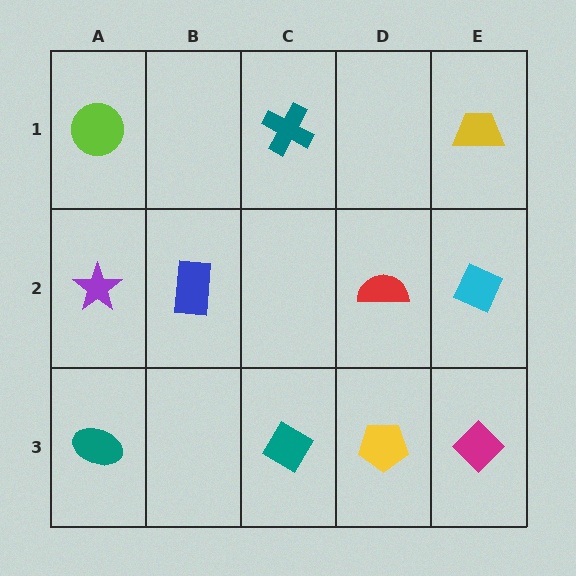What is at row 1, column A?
A lime circle.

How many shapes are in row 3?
4 shapes.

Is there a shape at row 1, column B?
No, that cell is empty.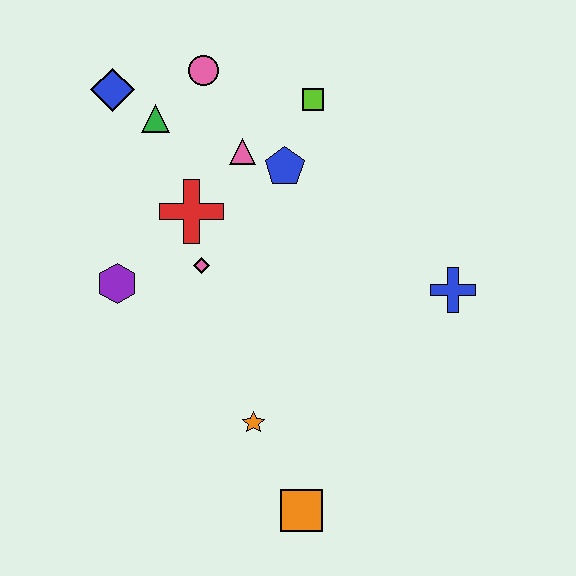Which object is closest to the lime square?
The blue pentagon is closest to the lime square.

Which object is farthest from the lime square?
The orange square is farthest from the lime square.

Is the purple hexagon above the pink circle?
No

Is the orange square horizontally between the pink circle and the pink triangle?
No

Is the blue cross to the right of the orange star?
Yes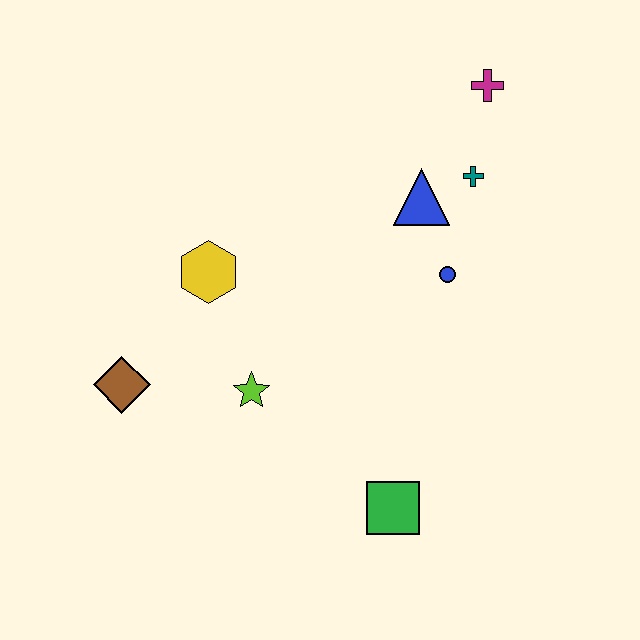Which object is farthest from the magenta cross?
The brown diamond is farthest from the magenta cross.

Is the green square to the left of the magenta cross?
Yes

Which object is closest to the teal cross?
The blue triangle is closest to the teal cross.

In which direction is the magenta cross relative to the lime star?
The magenta cross is above the lime star.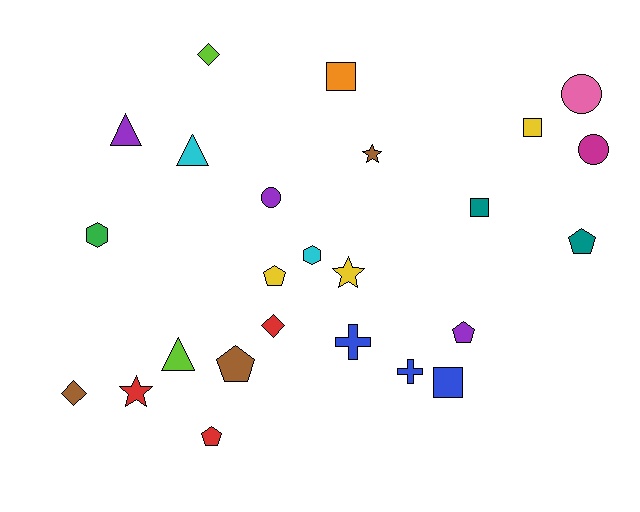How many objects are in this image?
There are 25 objects.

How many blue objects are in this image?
There are 3 blue objects.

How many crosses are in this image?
There are 2 crosses.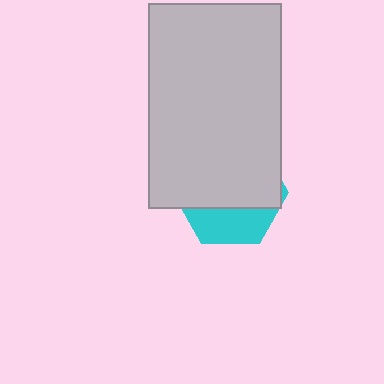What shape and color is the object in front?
The object in front is a light gray rectangle.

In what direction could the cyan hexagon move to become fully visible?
The cyan hexagon could move down. That would shift it out from behind the light gray rectangle entirely.